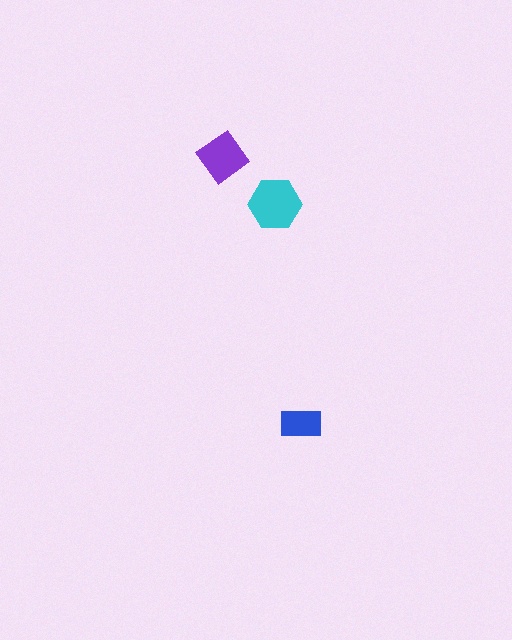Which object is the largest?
The cyan hexagon.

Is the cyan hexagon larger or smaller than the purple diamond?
Larger.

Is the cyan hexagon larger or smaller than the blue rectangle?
Larger.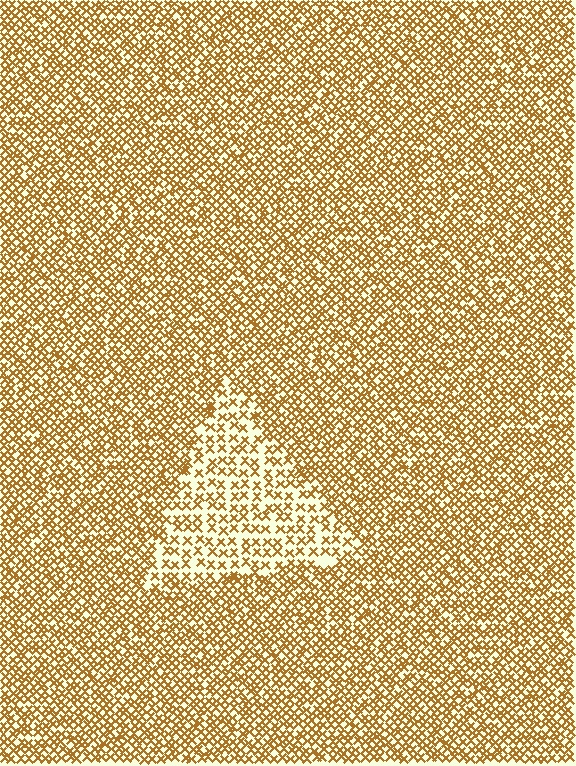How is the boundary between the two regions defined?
The boundary is defined by a change in element density (approximately 1.9x ratio). All elements are the same color, size, and shape.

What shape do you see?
I see a triangle.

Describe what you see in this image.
The image contains small brown elements arranged at two different densities. A triangle-shaped region is visible where the elements are less densely packed than the surrounding area.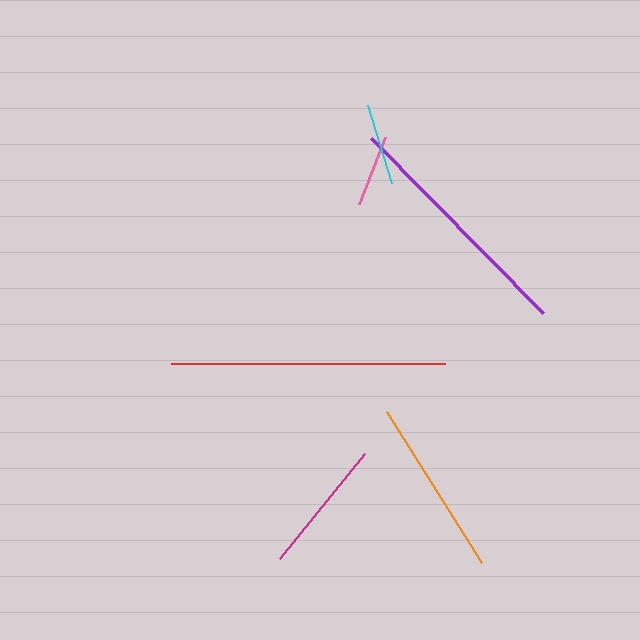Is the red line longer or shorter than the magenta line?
The red line is longer than the magenta line.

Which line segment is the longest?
The red line is the longest at approximately 274 pixels.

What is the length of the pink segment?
The pink segment is approximately 72 pixels long.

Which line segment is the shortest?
The pink line is the shortest at approximately 72 pixels.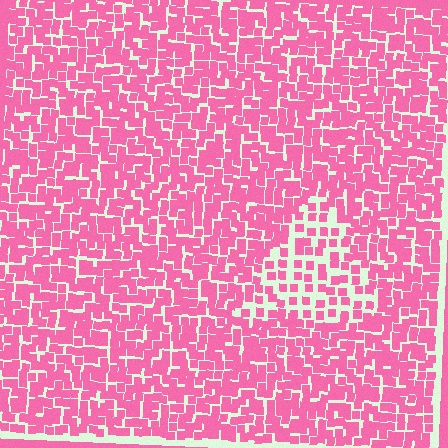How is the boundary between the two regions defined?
The boundary is defined by a change in element density (approximately 1.9x ratio). All elements are the same color, size, and shape.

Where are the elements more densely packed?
The elements are more densely packed outside the triangle boundary.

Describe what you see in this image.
The image contains small pink elements arranged at two different densities. A triangle-shaped region is visible where the elements are less densely packed than the surrounding area.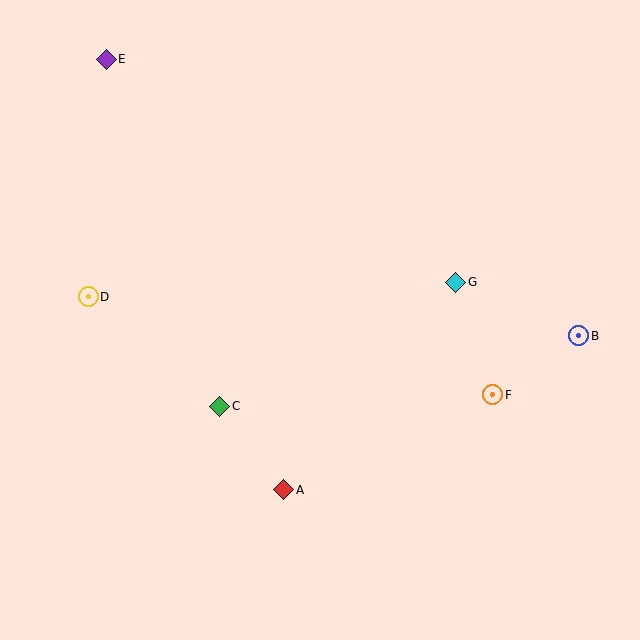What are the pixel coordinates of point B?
Point B is at (579, 336).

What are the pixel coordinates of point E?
Point E is at (106, 59).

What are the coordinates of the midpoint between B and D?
The midpoint between B and D is at (333, 316).